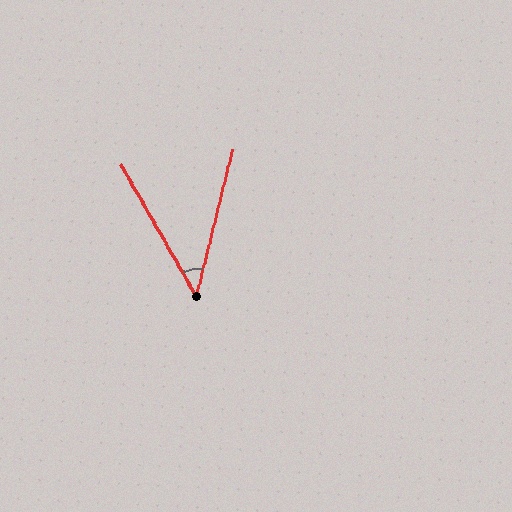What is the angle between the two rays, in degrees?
Approximately 44 degrees.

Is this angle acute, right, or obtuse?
It is acute.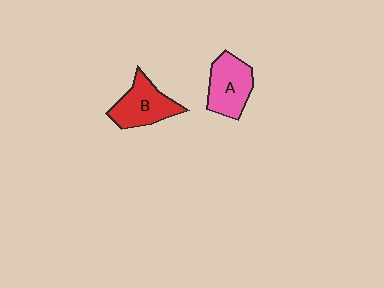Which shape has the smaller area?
Shape A (pink).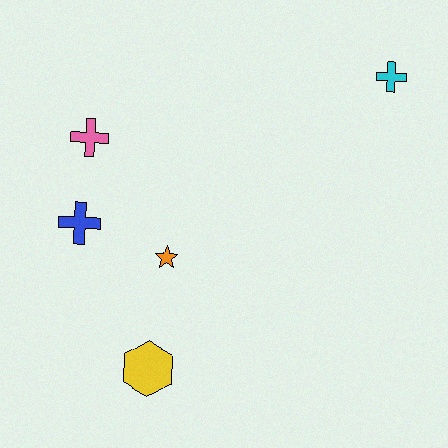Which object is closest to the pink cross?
The blue cross is closest to the pink cross.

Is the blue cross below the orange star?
No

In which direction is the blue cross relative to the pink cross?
The blue cross is below the pink cross.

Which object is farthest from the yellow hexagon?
The cyan cross is farthest from the yellow hexagon.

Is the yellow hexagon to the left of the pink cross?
No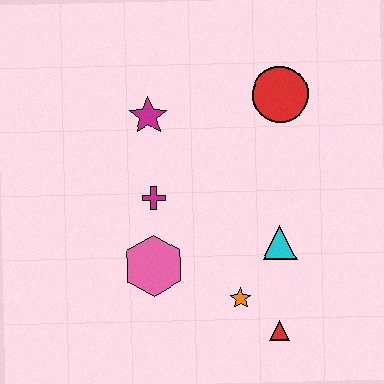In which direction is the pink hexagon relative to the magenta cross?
The pink hexagon is below the magenta cross.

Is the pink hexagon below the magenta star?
Yes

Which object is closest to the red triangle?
The orange star is closest to the red triangle.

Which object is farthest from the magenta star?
The red triangle is farthest from the magenta star.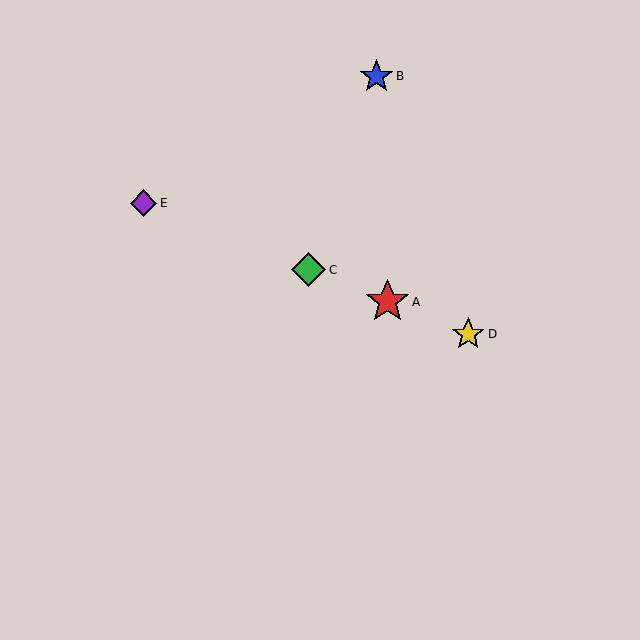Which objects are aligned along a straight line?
Objects A, C, D, E are aligned along a straight line.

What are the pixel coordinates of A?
Object A is at (387, 302).